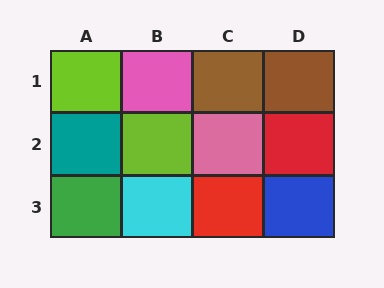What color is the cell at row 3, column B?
Cyan.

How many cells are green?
1 cell is green.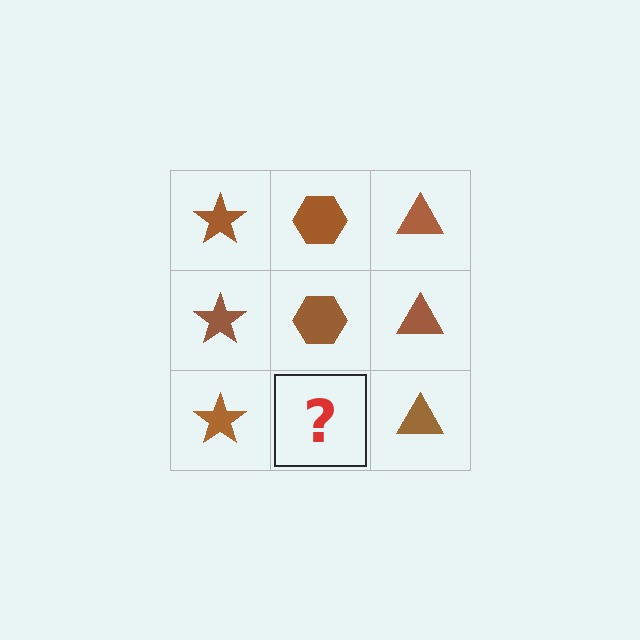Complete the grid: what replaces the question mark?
The question mark should be replaced with a brown hexagon.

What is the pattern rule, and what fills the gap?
The rule is that each column has a consistent shape. The gap should be filled with a brown hexagon.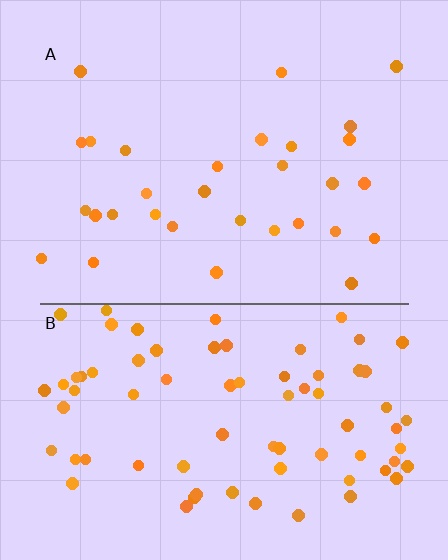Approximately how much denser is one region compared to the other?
Approximately 2.5× — region B over region A.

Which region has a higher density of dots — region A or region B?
B (the bottom).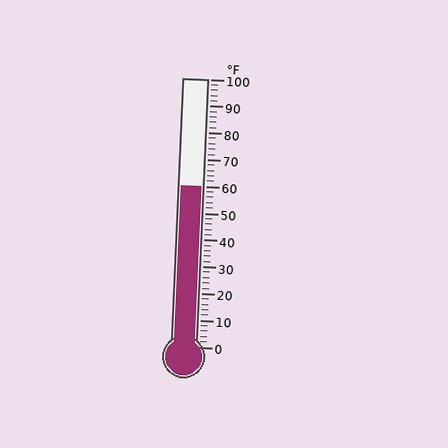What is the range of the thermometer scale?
The thermometer scale ranges from 0°F to 100°F.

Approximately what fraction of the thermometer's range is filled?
The thermometer is filled to approximately 60% of its range.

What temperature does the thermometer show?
The thermometer shows approximately 60°F.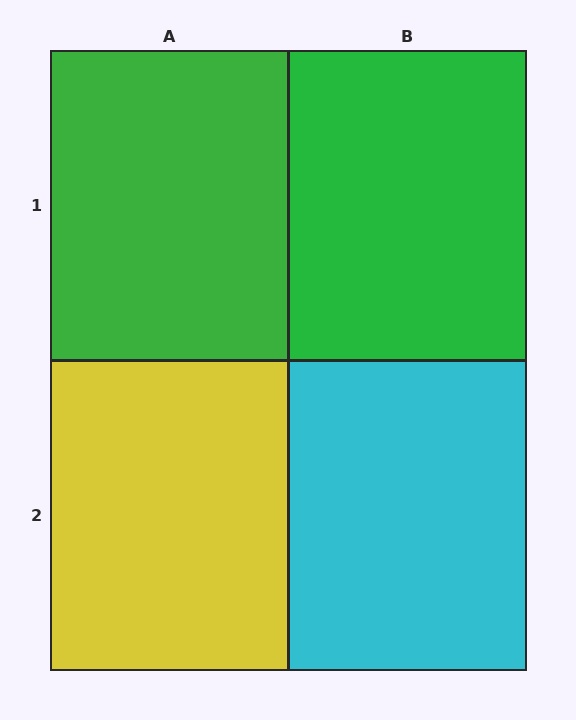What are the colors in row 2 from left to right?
Yellow, cyan.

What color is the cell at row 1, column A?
Green.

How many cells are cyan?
1 cell is cyan.